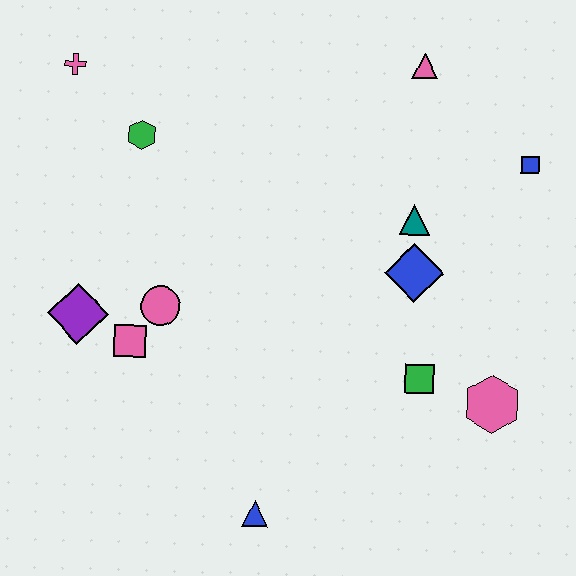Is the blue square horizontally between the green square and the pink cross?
No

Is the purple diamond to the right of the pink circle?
No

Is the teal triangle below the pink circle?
No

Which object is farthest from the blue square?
The purple diamond is farthest from the blue square.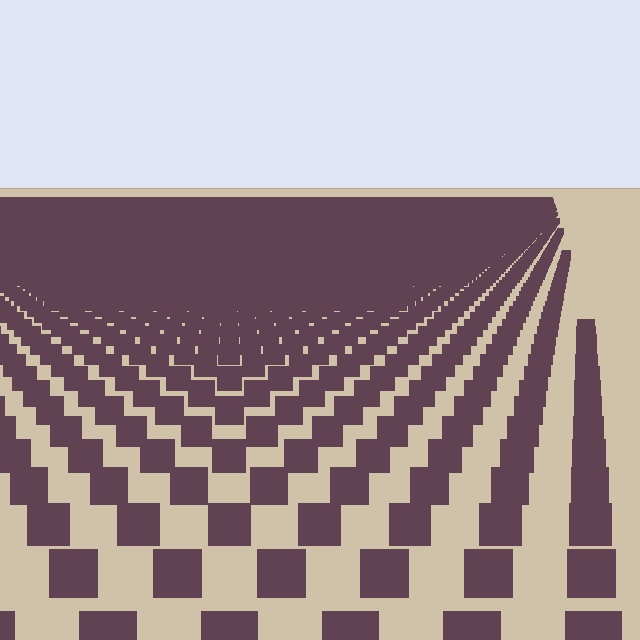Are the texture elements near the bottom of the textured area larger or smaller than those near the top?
Larger. Near the bottom, elements are closer to the viewer and appear at a bigger on-screen size.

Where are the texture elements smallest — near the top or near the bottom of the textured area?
Near the top.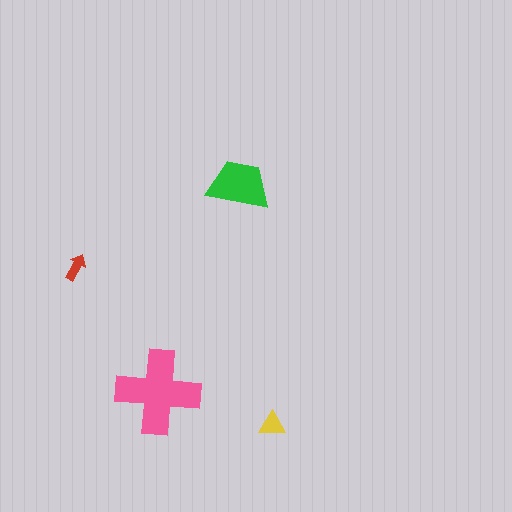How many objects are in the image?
There are 4 objects in the image.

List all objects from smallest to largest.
The red arrow, the yellow triangle, the green trapezoid, the pink cross.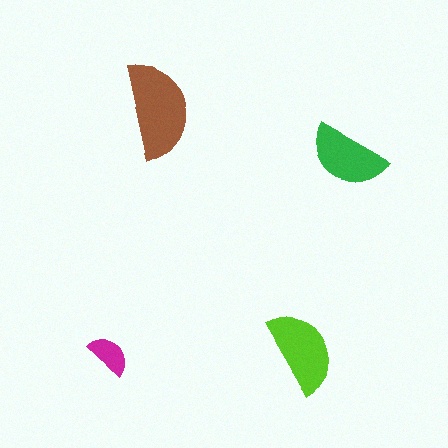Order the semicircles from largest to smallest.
the brown one, the lime one, the green one, the magenta one.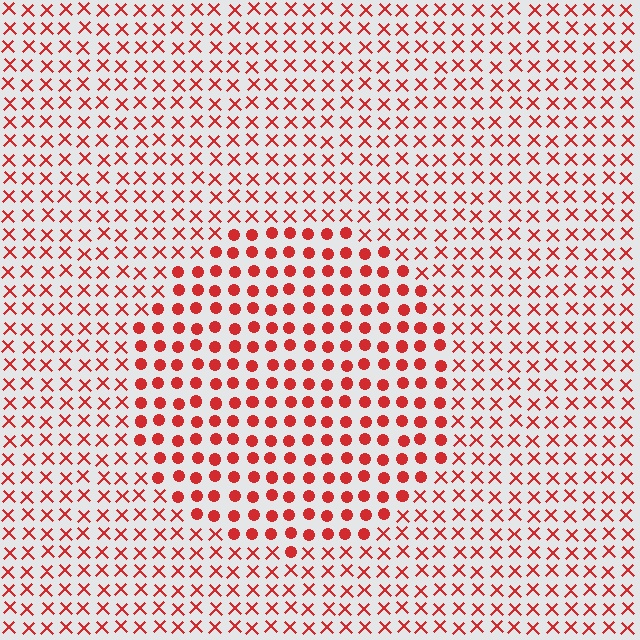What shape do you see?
I see a circle.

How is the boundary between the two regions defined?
The boundary is defined by a change in element shape: circles inside vs. X marks outside. All elements share the same color and spacing.